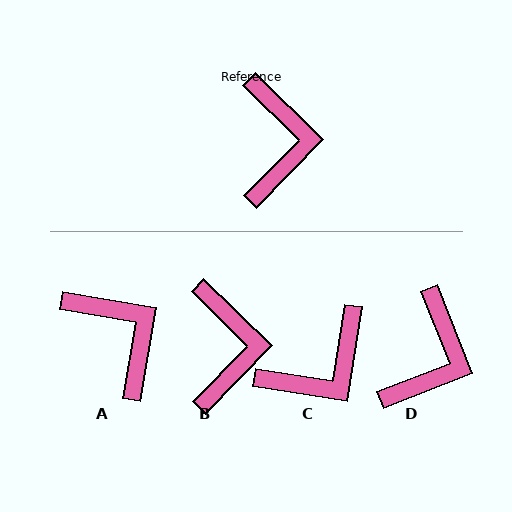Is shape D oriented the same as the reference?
No, it is off by about 24 degrees.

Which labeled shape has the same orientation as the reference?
B.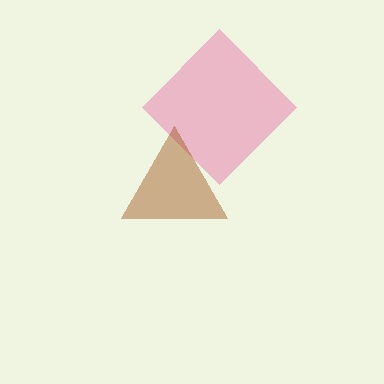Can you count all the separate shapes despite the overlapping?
Yes, there are 2 separate shapes.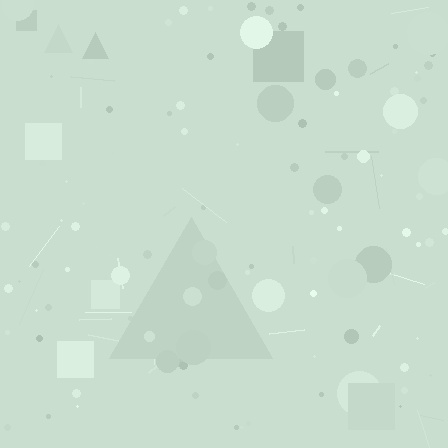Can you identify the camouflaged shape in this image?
The camouflaged shape is a triangle.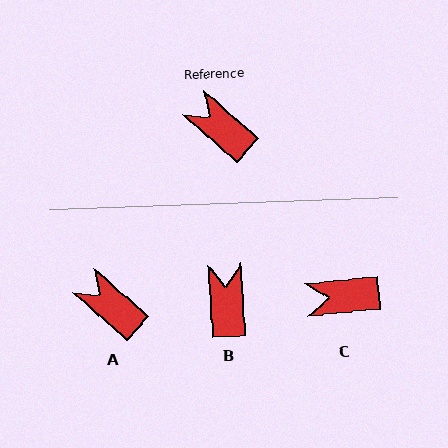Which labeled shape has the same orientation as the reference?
A.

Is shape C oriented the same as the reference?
No, it is off by about 47 degrees.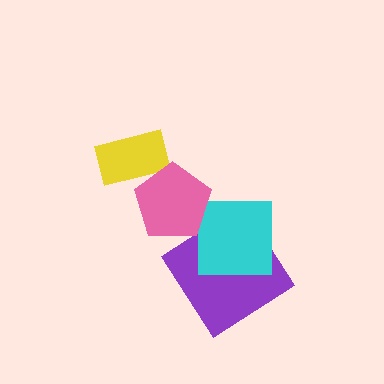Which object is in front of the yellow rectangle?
The pink pentagon is in front of the yellow rectangle.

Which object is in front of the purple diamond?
The cyan square is in front of the purple diamond.